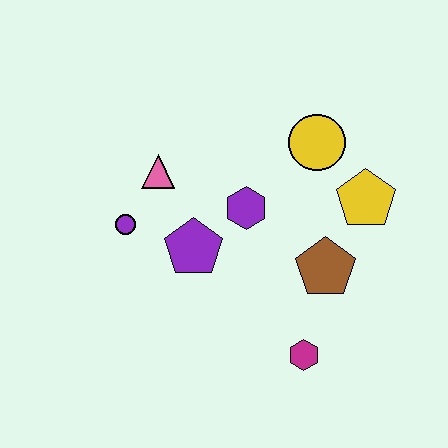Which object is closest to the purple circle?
The pink triangle is closest to the purple circle.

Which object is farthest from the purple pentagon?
The yellow pentagon is farthest from the purple pentagon.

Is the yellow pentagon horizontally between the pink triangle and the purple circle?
No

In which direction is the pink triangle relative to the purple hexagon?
The pink triangle is to the left of the purple hexagon.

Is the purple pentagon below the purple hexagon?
Yes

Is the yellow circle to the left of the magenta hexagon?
No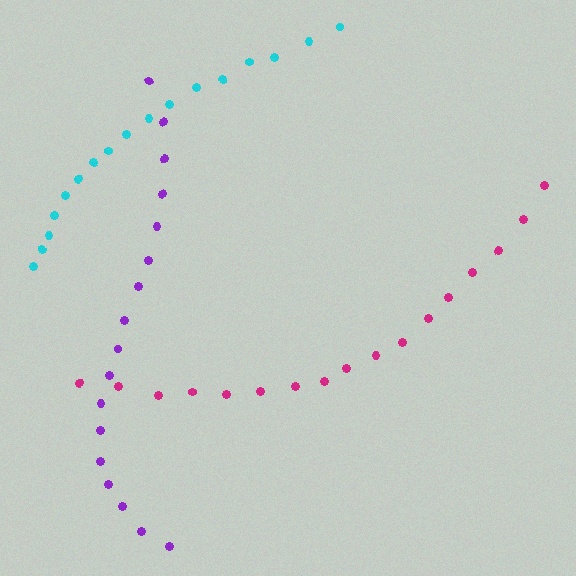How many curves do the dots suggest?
There are 3 distinct paths.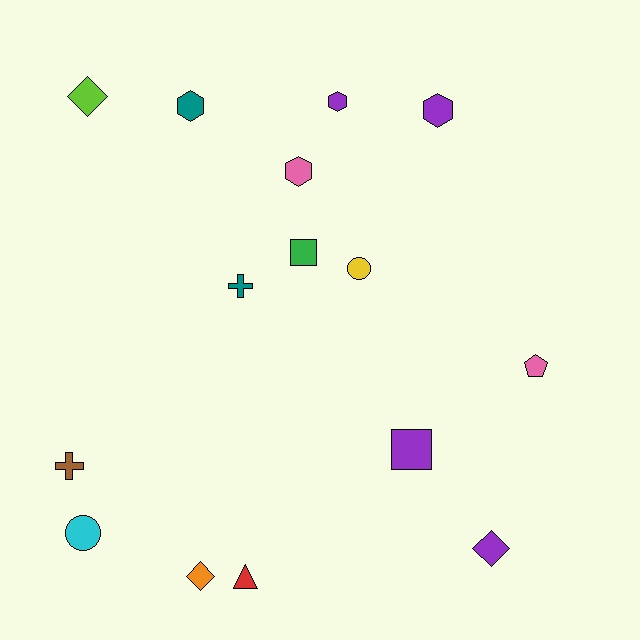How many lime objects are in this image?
There is 1 lime object.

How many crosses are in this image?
There are 2 crosses.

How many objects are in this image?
There are 15 objects.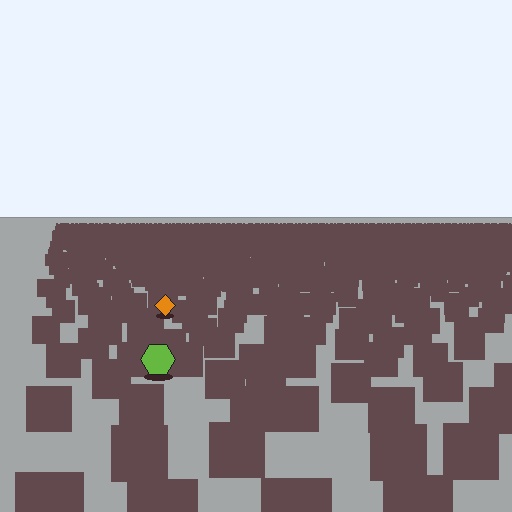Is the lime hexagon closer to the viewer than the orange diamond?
Yes. The lime hexagon is closer — you can tell from the texture gradient: the ground texture is coarser near it.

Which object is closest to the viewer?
The lime hexagon is closest. The texture marks near it are larger and more spread out.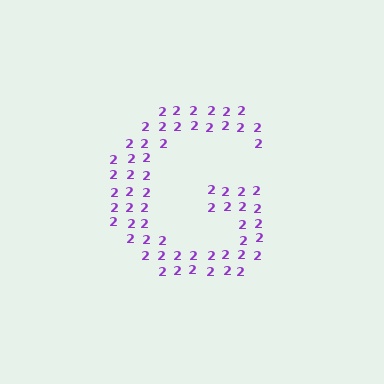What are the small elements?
The small elements are digit 2's.